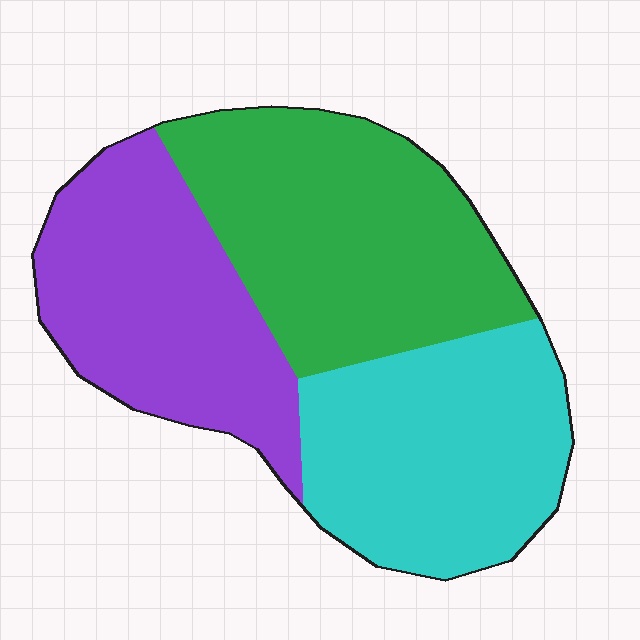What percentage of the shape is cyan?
Cyan takes up between a sixth and a third of the shape.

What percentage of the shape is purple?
Purple takes up about one third (1/3) of the shape.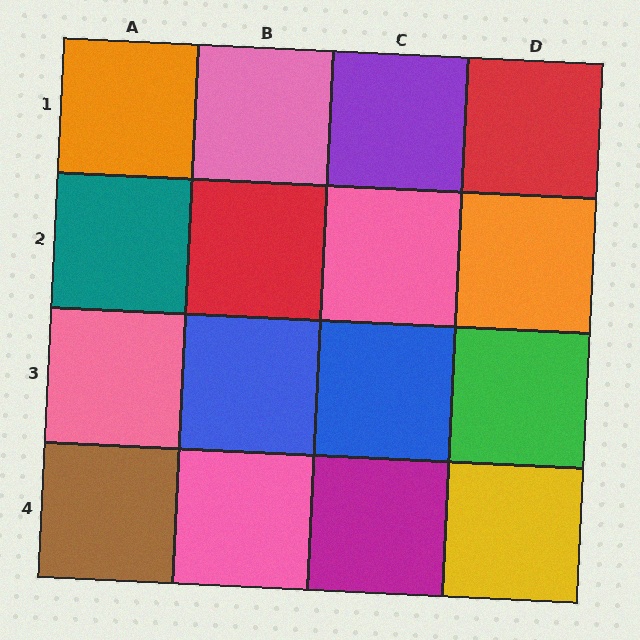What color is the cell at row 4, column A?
Brown.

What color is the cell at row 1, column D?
Red.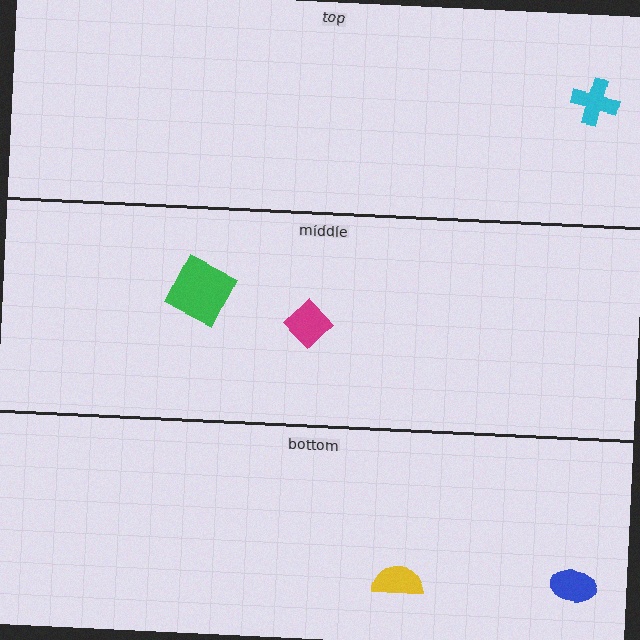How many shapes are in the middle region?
2.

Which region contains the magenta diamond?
The middle region.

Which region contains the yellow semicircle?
The bottom region.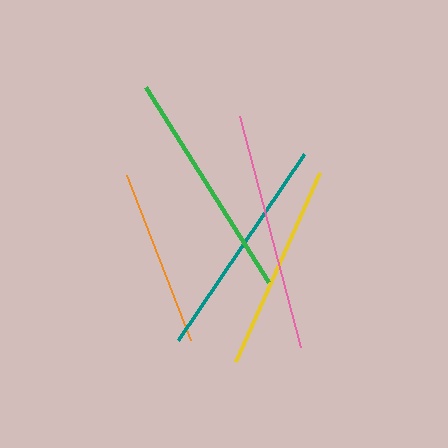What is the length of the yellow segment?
The yellow segment is approximately 206 pixels long.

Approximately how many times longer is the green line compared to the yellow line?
The green line is approximately 1.1 times the length of the yellow line.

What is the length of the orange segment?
The orange segment is approximately 177 pixels long.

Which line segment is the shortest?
The orange line is the shortest at approximately 177 pixels.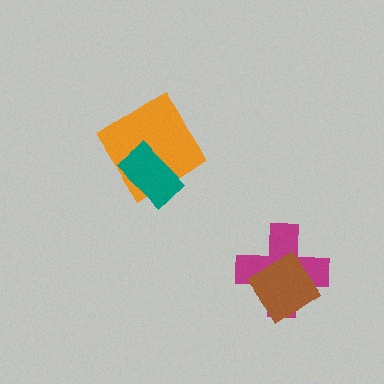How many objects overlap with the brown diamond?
1 object overlaps with the brown diamond.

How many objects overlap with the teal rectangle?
1 object overlaps with the teal rectangle.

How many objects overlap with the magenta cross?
1 object overlaps with the magenta cross.